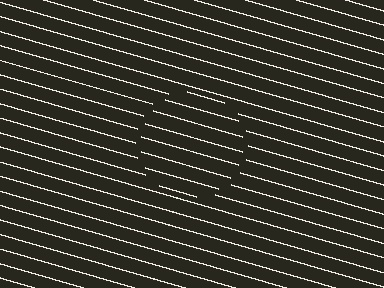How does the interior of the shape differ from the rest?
The interior of the shape contains the same grating, shifted by half a period — the contour is defined by the phase discontinuity where line-ends from the inner and outer gratings abut.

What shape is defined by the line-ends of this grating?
An illusory circle. The interior of the shape contains the same grating, shifted by half a period — the contour is defined by the phase discontinuity where line-ends from the inner and outer gratings abut.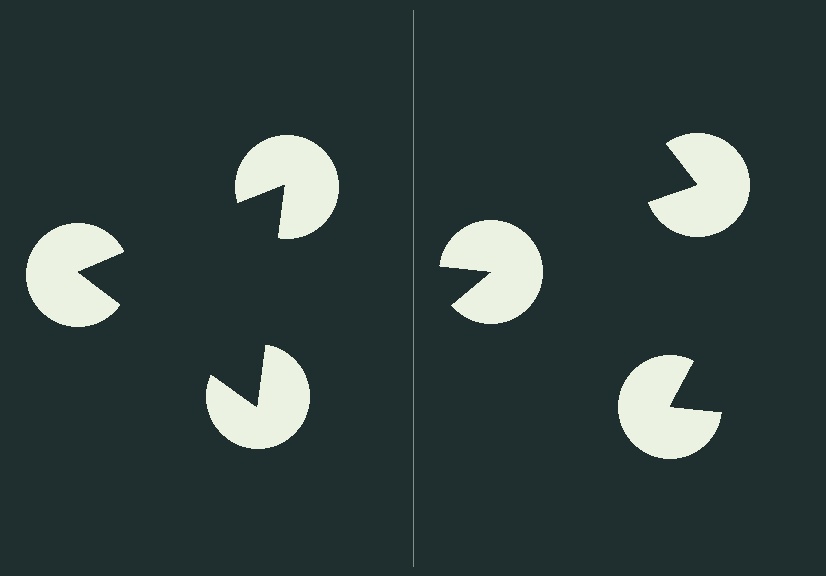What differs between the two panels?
The pac-man discs are positioned identically on both sides; only the wedge orientations differ. On the left they align to a triangle; on the right they are misaligned.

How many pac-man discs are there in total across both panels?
6 — 3 on each side.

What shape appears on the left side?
An illusory triangle.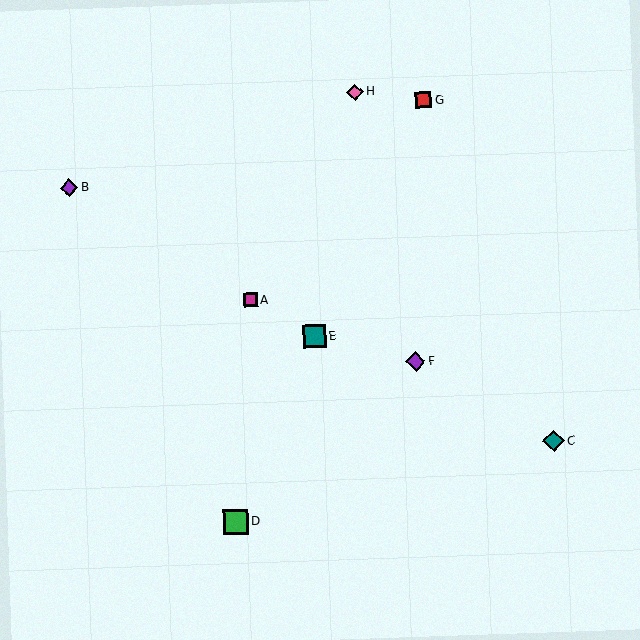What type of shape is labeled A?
Shape A is a magenta square.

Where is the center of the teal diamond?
The center of the teal diamond is at (554, 441).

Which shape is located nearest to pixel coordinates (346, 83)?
The pink diamond (labeled H) at (355, 92) is nearest to that location.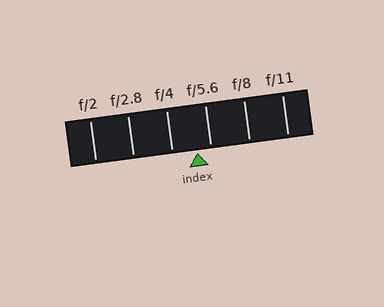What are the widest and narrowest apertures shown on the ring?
The widest aperture shown is f/2 and the narrowest is f/11.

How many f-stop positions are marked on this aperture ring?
There are 6 f-stop positions marked.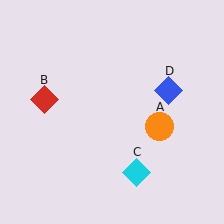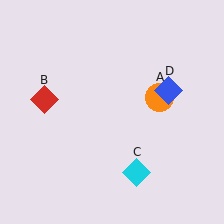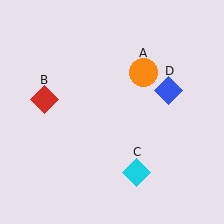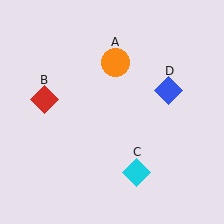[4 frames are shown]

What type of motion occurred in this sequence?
The orange circle (object A) rotated counterclockwise around the center of the scene.